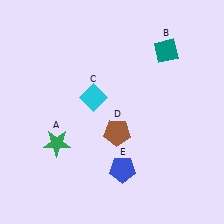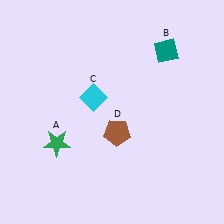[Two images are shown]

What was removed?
The blue pentagon (E) was removed in Image 2.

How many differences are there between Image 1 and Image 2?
There is 1 difference between the two images.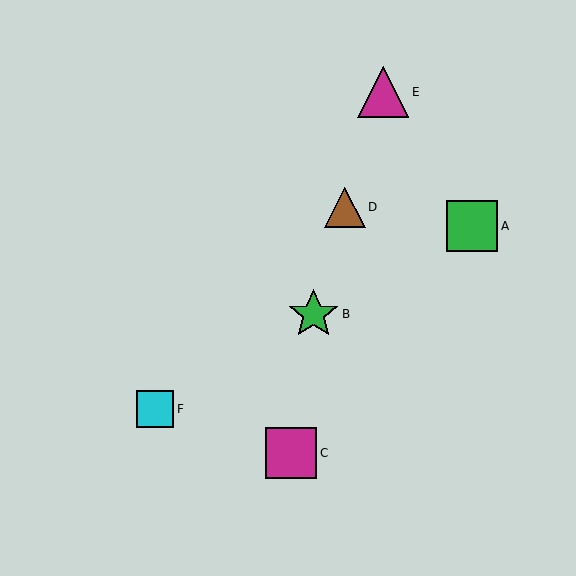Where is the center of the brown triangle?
The center of the brown triangle is at (345, 208).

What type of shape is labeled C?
Shape C is a magenta square.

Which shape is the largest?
The green square (labeled A) is the largest.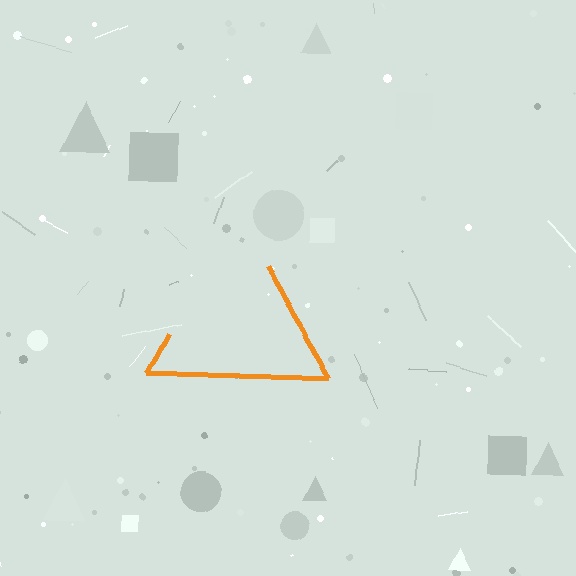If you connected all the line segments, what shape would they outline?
They would outline a triangle.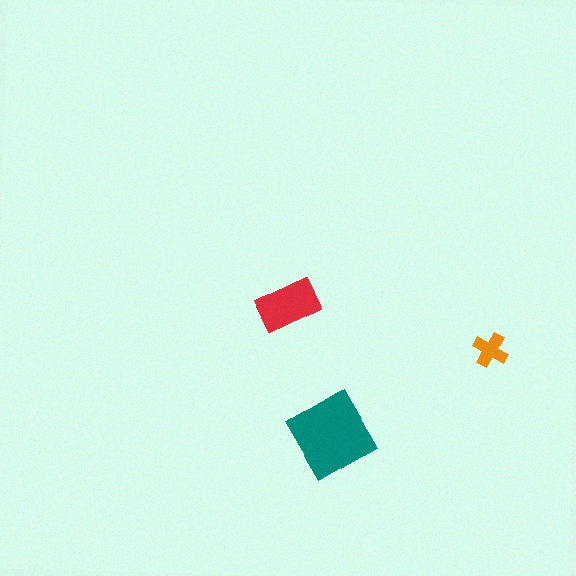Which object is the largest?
The teal diamond.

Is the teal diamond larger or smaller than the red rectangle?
Larger.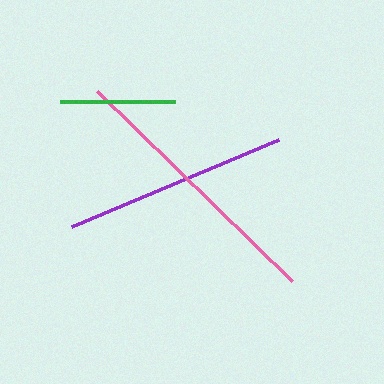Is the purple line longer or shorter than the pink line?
The pink line is longer than the purple line.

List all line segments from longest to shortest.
From longest to shortest: pink, purple, green.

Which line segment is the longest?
The pink line is the longest at approximately 272 pixels.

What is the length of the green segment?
The green segment is approximately 115 pixels long.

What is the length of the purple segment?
The purple segment is approximately 225 pixels long.